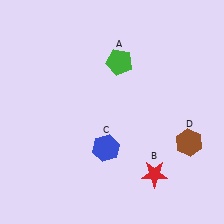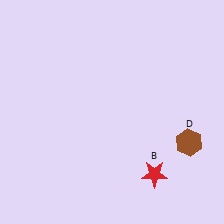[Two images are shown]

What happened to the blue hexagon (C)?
The blue hexagon (C) was removed in Image 2. It was in the bottom-left area of Image 1.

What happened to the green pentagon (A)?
The green pentagon (A) was removed in Image 2. It was in the top-right area of Image 1.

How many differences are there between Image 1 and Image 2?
There are 2 differences between the two images.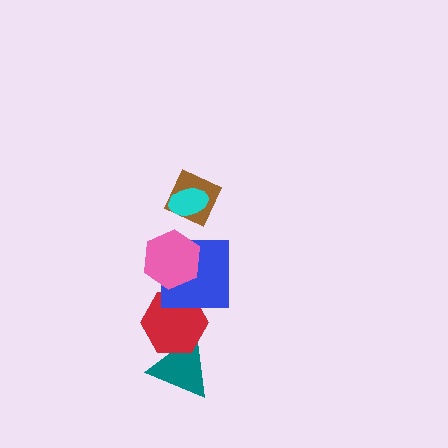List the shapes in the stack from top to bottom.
From top to bottom: the cyan ellipse, the brown diamond, the pink hexagon, the blue square, the red hexagon, the teal triangle.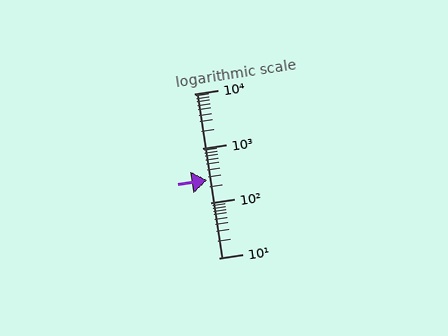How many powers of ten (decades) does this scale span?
The scale spans 3 decades, from 10 to 10000.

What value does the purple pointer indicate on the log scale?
The pointer indicates approximately 260.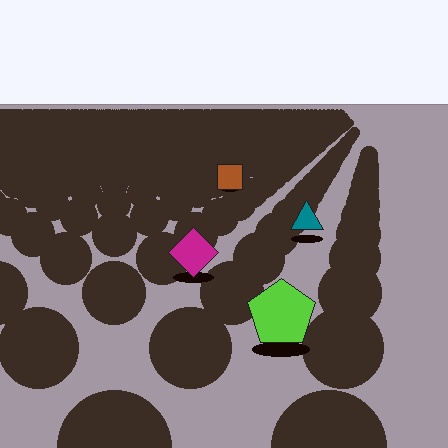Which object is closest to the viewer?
The lime pentagon is closest. The texture marks near it are larger and more spread out.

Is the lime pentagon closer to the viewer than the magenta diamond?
Yes. The lime pentagon is closer — you can tell from the texture gradient: the ground texture is coarser near it.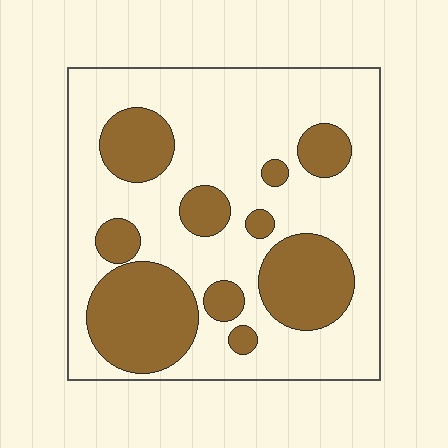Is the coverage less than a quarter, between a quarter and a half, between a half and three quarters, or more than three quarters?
Between a quarter and a half.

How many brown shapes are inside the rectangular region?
10.